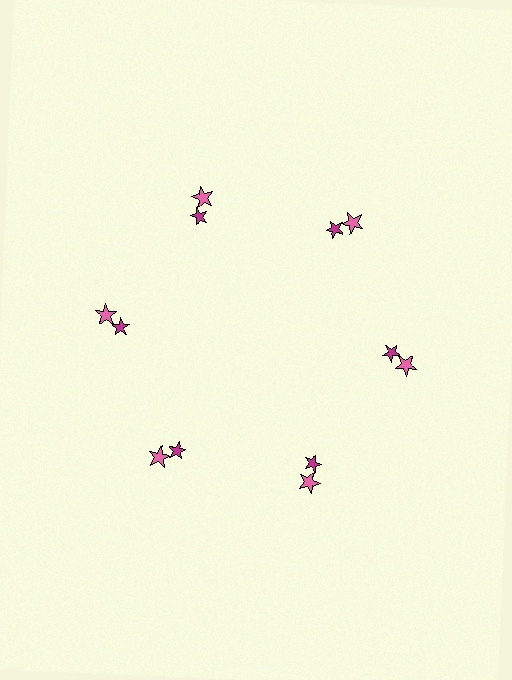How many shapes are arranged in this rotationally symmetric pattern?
There are 12 shapes, arranged in 6 groups of 2.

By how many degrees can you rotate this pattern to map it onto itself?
The pattern maps onto itself every 60 degrees of rotation.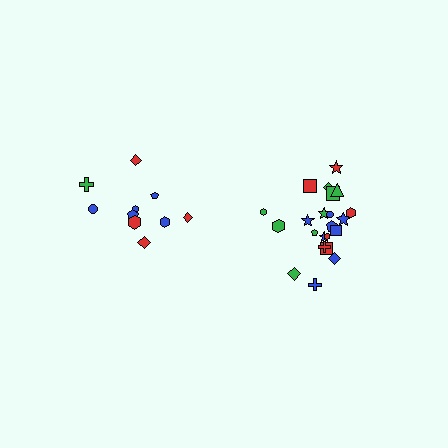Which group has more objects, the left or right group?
The right group.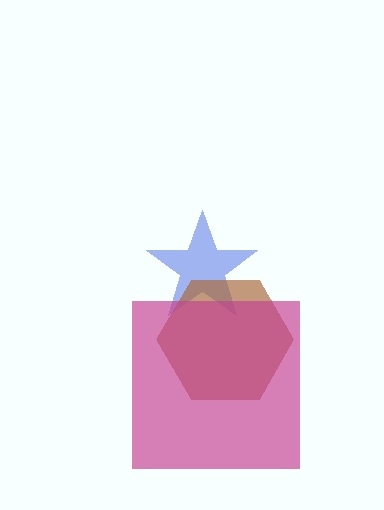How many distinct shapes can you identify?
There are 3 distinct shapes: a blue star, a brown hexagon, a magenta square.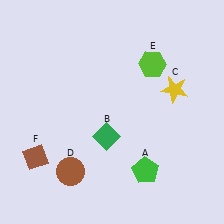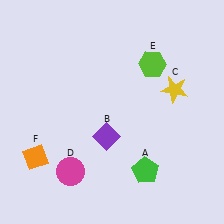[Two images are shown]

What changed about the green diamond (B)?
In Image 1, B is green. In Image 2, it changed to purple.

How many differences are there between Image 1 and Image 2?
There are 3 differences between the two images.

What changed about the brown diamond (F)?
In Image 1, F is brown. In Image 2, it changed to orange.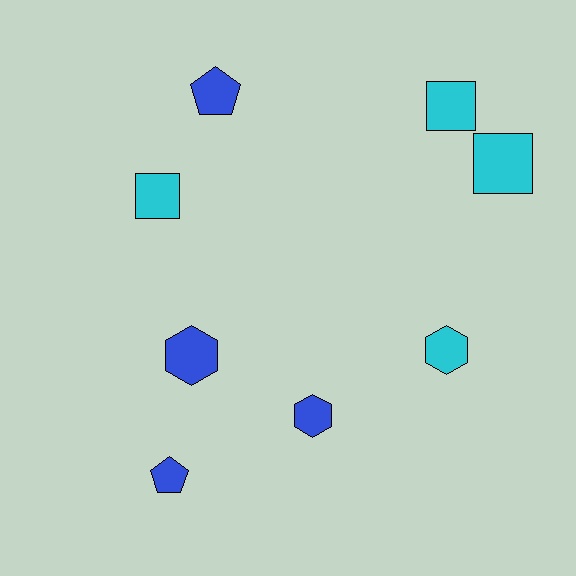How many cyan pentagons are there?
There are no cyan pentagons.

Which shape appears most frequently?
Square, with 3 objects.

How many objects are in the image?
There are 8 objects.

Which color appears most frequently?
Cyan, with 4 objects.